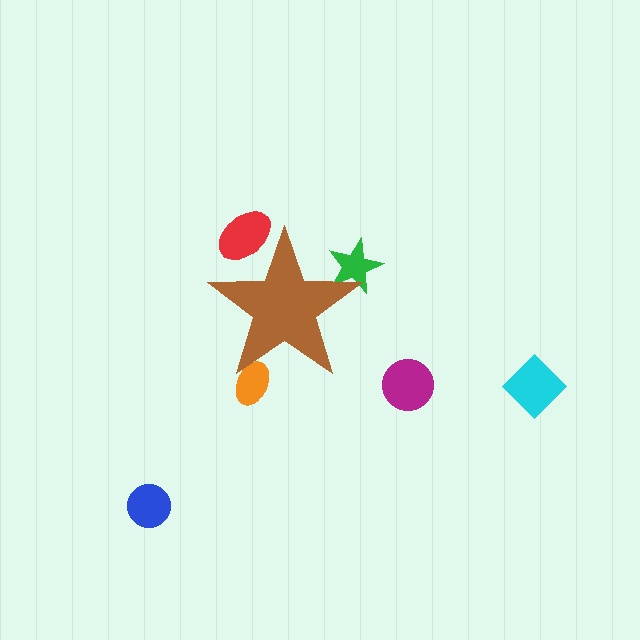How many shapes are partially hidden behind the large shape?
3 shapes are partially hidden.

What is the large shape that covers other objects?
A brown star.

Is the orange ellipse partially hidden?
Yes, the orange ellipse is partially hidden behind the brown star.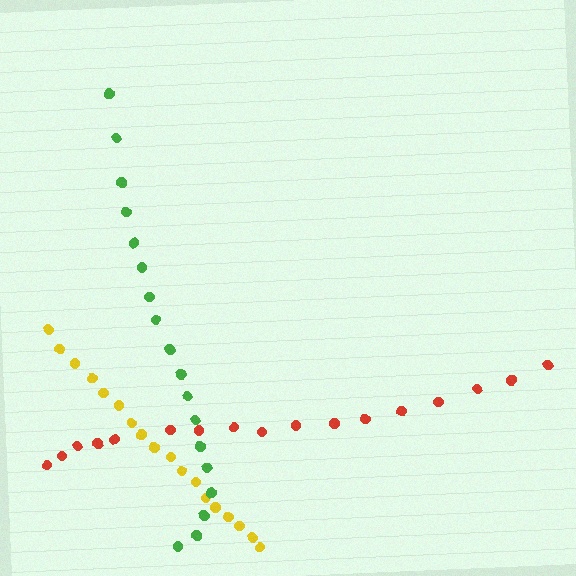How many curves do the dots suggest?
There are 3 distinct paths.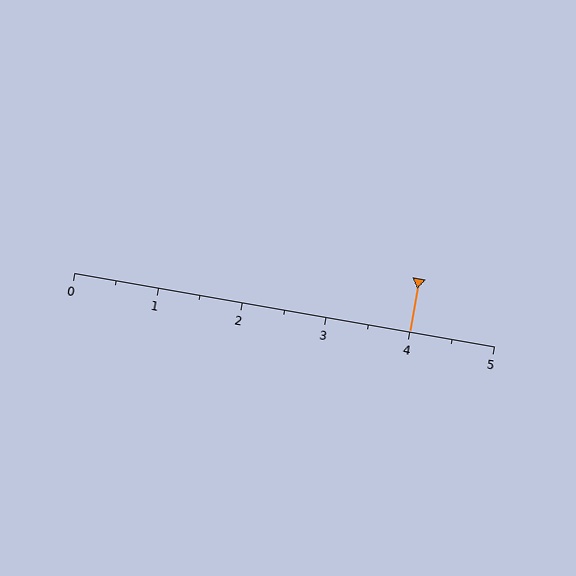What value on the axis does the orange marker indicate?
The marker indicates approximately 4.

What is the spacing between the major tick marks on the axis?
The major ticks are spaced 1 apart.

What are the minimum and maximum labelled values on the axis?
The axis runs from 0 to 5.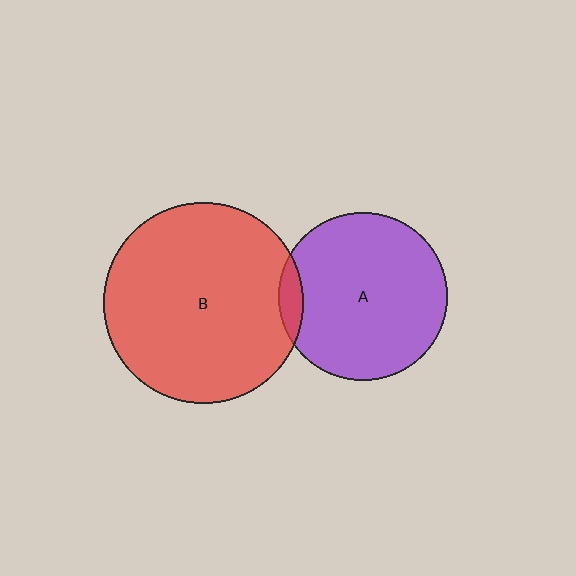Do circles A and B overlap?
Yes.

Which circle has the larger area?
Circle B (red).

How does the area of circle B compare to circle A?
Approximately 1.4 times.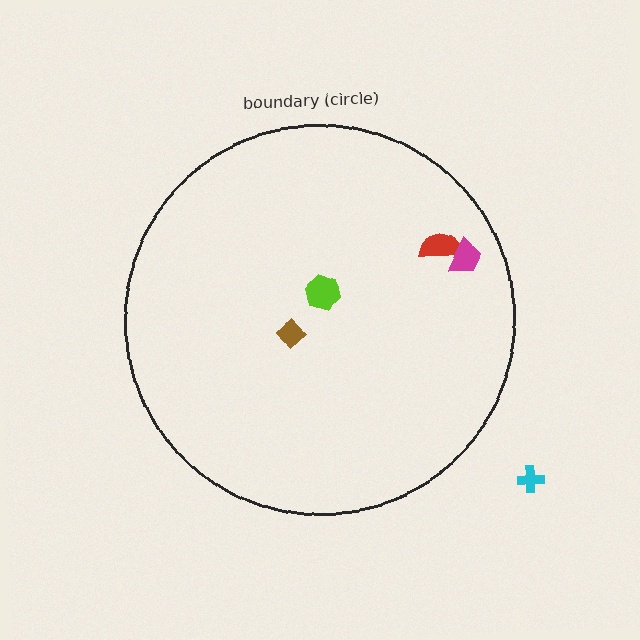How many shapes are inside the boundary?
4 inside, 1 outside.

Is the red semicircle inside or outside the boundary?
Inside.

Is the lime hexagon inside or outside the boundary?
Inside.